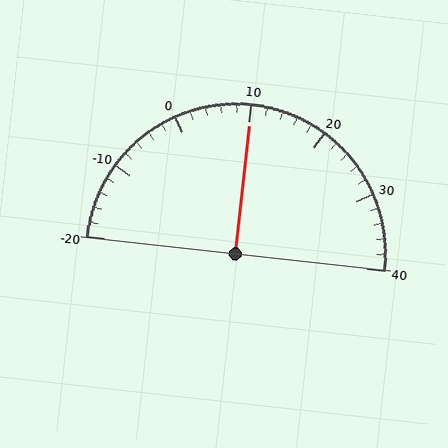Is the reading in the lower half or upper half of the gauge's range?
The reading is in the upper half of the range (-20 to 40).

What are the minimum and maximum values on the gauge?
The gauge ranges from -20 to 40.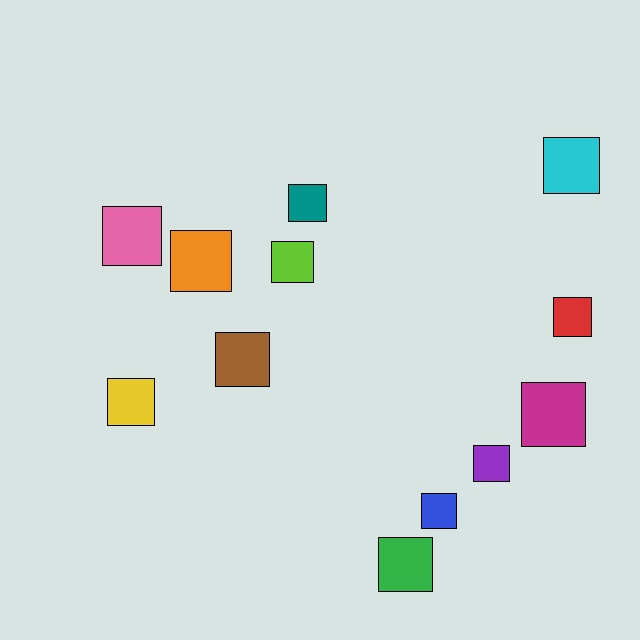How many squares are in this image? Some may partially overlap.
There are 12 squares.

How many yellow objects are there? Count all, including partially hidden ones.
There is 1 yellow object.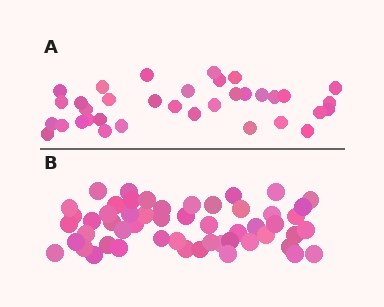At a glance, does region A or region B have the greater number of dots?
Region B (the bottom region) has more dots.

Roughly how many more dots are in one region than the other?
Region B has approximately 20 more dots than region A.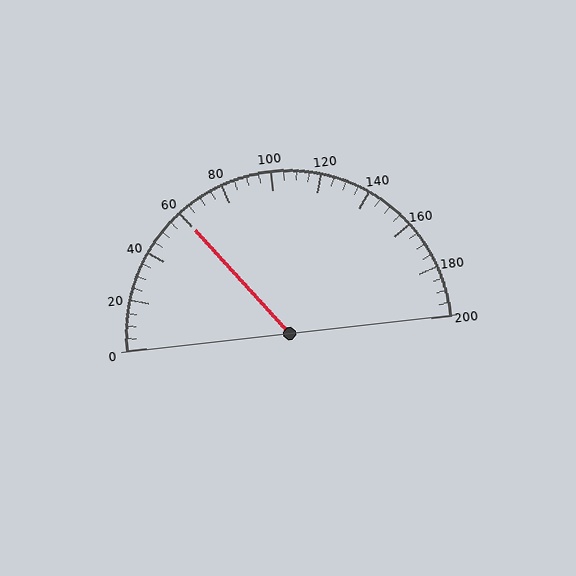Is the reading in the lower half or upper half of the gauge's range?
The reading is in the lower half of the range (0 to 200).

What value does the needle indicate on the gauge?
The needle indicates approximately 60.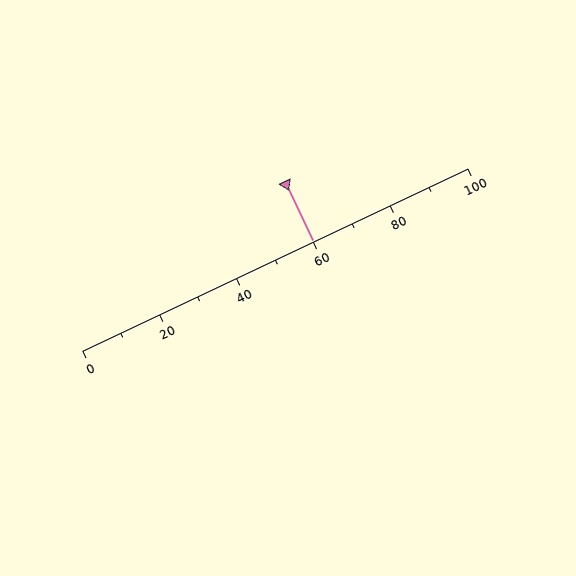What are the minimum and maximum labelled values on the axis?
The axis runs from 0 to 100.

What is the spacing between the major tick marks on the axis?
The major ticks are spaced 20 apart.